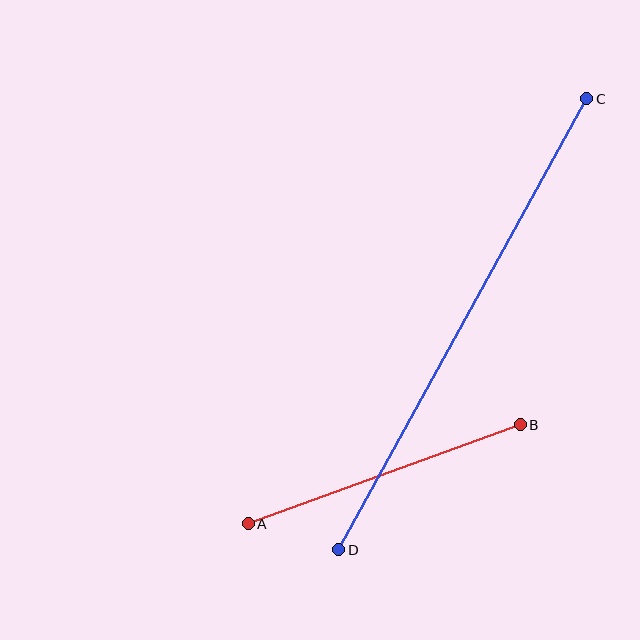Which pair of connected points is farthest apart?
Points C and D are farthest apart.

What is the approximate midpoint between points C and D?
The midpoint is at approximately (463, 324) pixels.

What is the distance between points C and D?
The distance is approximately 515 pixels.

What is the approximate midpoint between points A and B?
The midpoint is at approximately (384, 474) pixels.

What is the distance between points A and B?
The distance is approximately 289 pixels.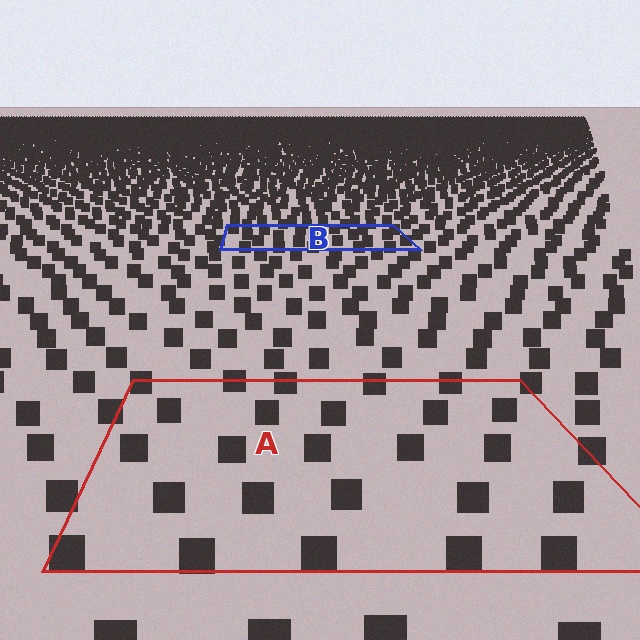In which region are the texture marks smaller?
The texture marks are smaller in region B, because it is farther away.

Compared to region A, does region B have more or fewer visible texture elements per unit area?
Region B has more texture elements per unit area — they are packed more densely because it is farther away.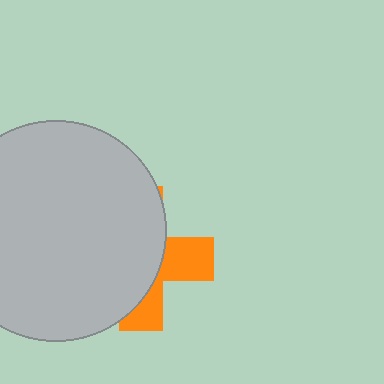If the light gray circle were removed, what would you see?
You would see the complete orange cross.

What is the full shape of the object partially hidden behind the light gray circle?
The partially hidden object is an orange cross.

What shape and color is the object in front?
The object in front is a light gray circle.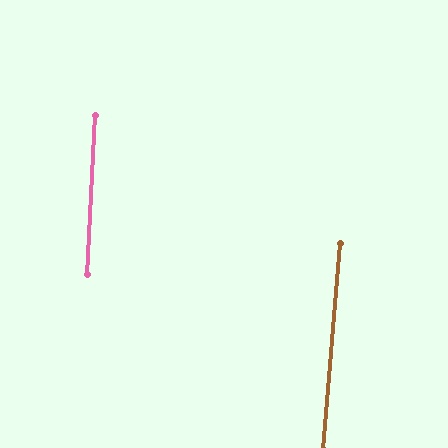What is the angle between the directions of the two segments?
Approximately 2 degrees.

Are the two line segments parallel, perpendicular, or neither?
Parallel — their directions differ by only 1.8°.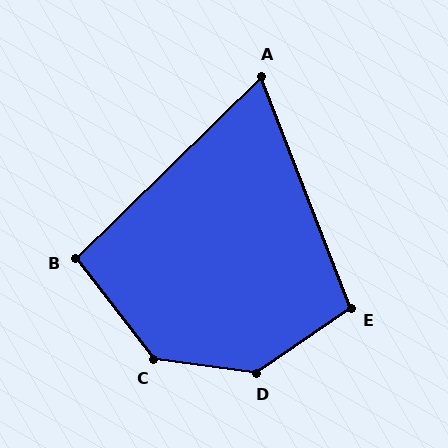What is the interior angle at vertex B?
Approximately 97 degrees (obtuse).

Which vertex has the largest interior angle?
D, at approximately 138 degrees.